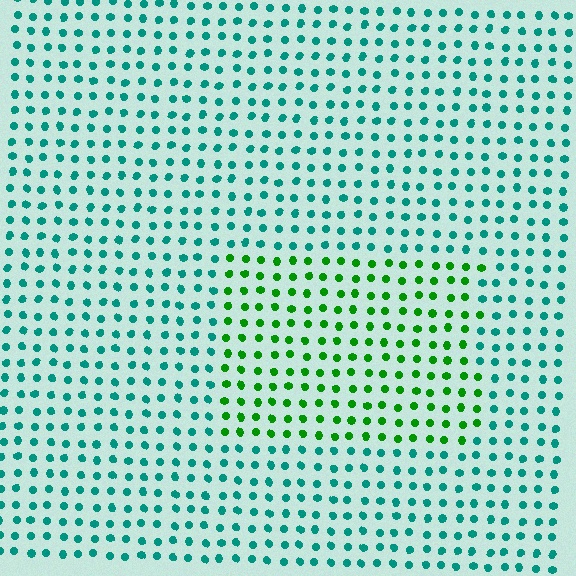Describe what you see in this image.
The image is filled with small teal elements in a uniform arrangement. A rectangle-shaped region is visible where the elements are tinted to a slightly different hue, forming a subtle color boundary.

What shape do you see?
I see a rectangle.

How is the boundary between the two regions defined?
The boundary is defined purely by a slight shift in hue (about 51 degrees). Spacing, size, and orientation are identical on both sides.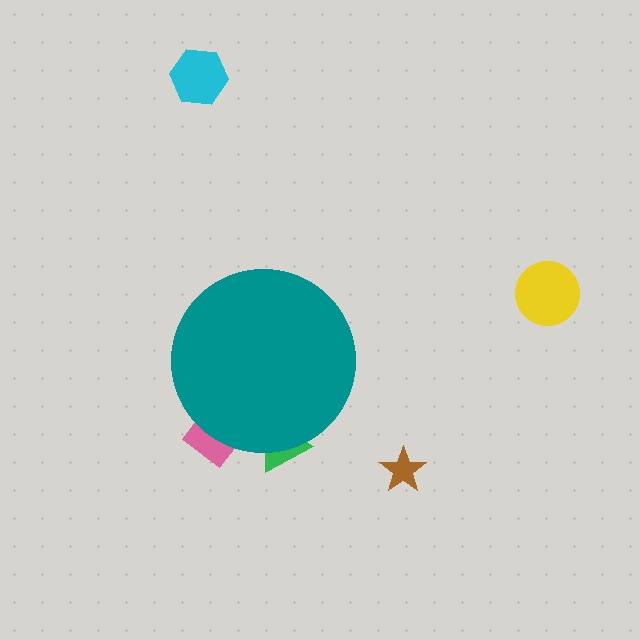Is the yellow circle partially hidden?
No, the yellow circle is fully visible.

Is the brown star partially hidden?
No, the brown star is fully visible.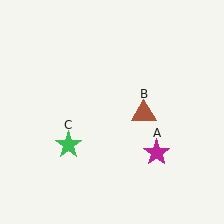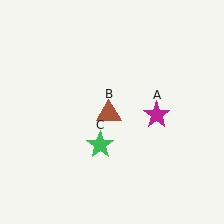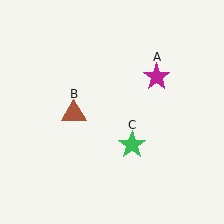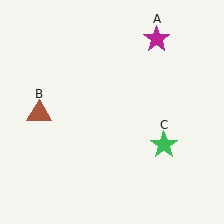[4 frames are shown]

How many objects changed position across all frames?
3 objects changed position: magenta star (object A), brown triangle (object B), green star (object C).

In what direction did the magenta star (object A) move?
The magenta star (object A) moved up.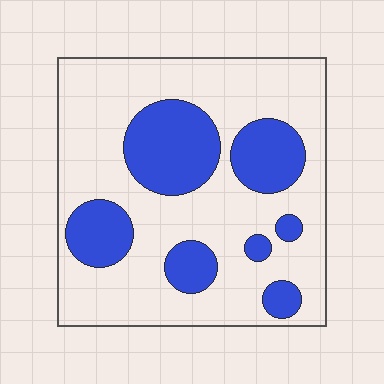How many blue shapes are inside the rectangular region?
7.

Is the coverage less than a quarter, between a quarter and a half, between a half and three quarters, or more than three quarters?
Between a quarter and a half.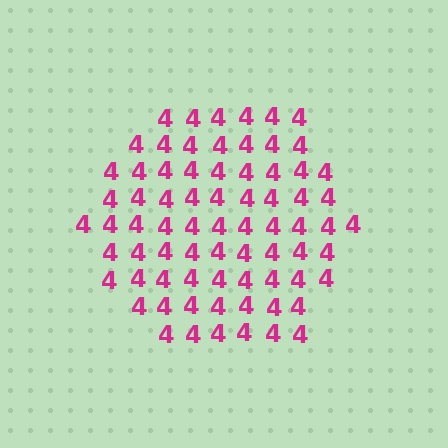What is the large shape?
The large shape is a hexagon.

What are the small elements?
The small elements are digit 4's.